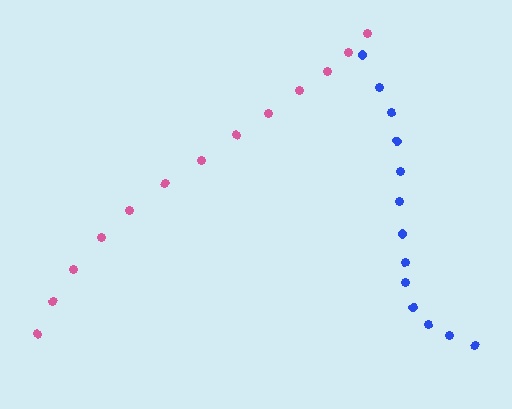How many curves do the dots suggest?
There are 2 distinct paths.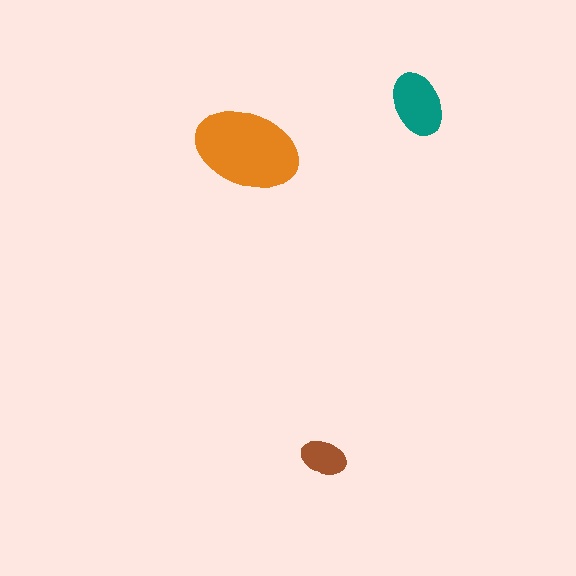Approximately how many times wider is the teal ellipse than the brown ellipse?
About 1.5 times wider.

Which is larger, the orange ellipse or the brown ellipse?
The orange one.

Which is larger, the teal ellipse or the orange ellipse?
The orange one.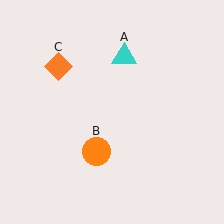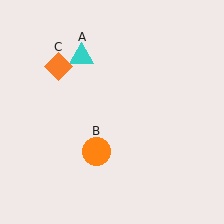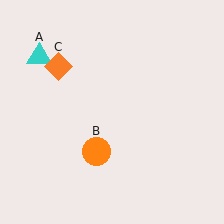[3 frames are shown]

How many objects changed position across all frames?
1 object changed position: cyan triangle (object A).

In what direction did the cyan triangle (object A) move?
The cyan triangle (object A) moved left.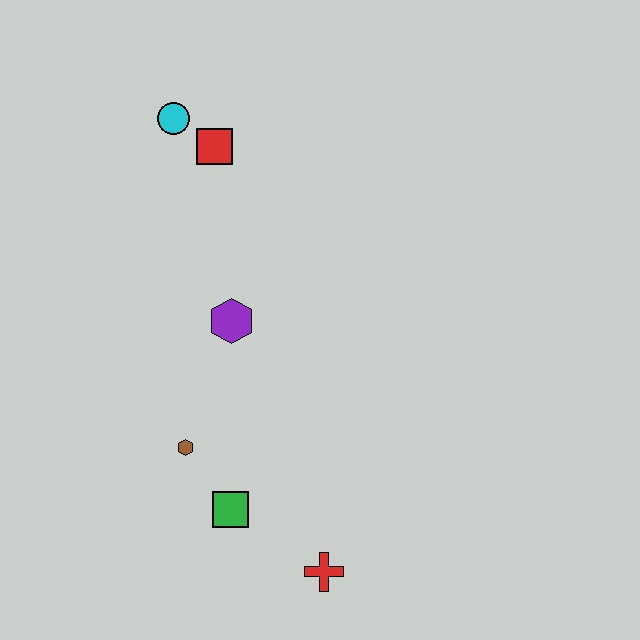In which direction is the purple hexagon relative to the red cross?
The purple hexagon is above the red cross.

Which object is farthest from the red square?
The red cross is farthest from the red square.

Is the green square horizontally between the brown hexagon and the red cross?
Yes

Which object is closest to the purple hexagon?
The brown hexagon is closest to the purple hexagon.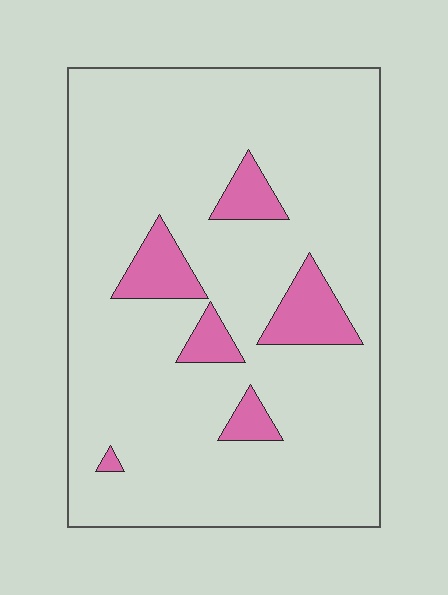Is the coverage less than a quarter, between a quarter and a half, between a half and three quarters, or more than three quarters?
Less than a quarter.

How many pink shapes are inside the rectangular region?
6.